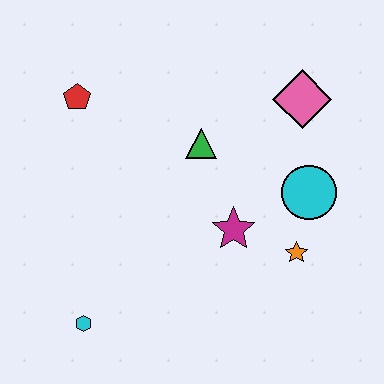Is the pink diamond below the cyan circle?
No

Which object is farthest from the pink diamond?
The cyan hexagon is farthest from the pink diamond.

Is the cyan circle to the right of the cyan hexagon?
Yes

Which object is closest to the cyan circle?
The orange star is closest to the cyan circle.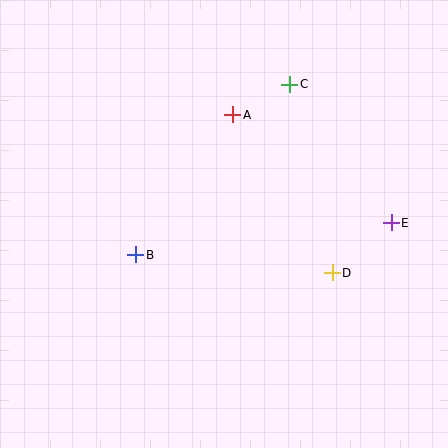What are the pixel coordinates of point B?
Point B is at (136, 255).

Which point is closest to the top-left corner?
Point A is closest to the top-left corner.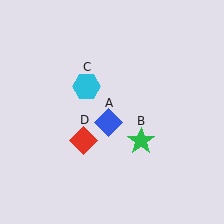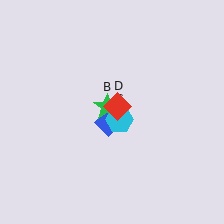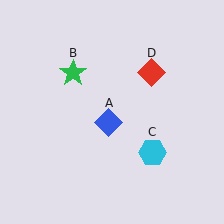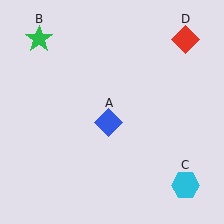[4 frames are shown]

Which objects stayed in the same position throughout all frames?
Blue diamond (object A) remained stationary.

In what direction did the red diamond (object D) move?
The red diamond (object D) moved up and to the right.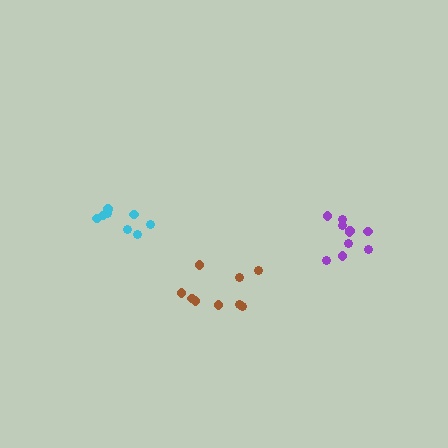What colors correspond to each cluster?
The clusters are colored: cyan, purple, brown.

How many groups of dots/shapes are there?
There are 3 groups.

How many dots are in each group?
Group 1: 8 dots, Group 2: 10 dots, Group 3: 9 dots (27 total).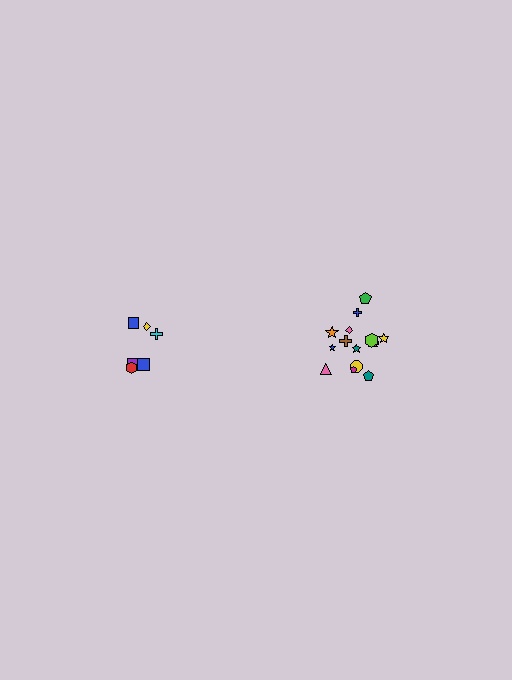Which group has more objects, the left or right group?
The right group.